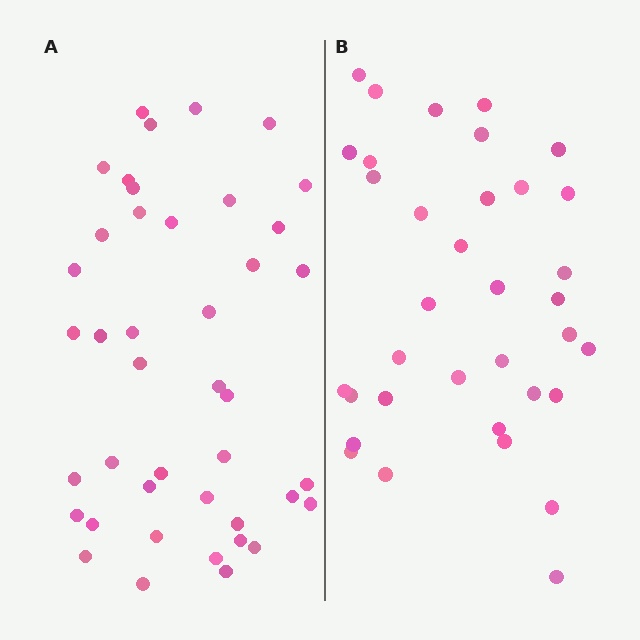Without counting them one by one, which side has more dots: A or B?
Region A (the left region) has more dots.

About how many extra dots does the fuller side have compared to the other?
Region A has roughly 8 or so more dots than region B.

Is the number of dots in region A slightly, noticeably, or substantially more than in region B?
Region A has only slightly more — the two regions are fairly close. The ratio is roughly 1.2 to 1.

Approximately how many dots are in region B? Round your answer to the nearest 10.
About 40 dots. (The exact count is 35, which rounds to 40.)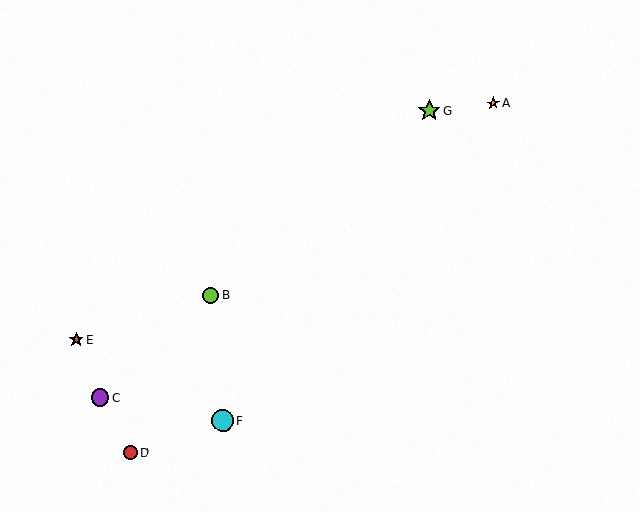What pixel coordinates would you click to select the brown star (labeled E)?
Click at (76, 340) to select the brown star E.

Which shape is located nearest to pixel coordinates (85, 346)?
The brown star (labeled E) at (76, 340) is nearest to that location.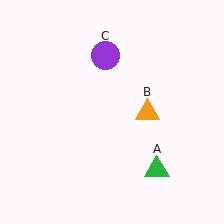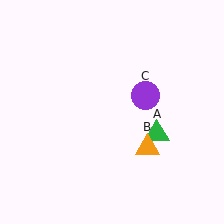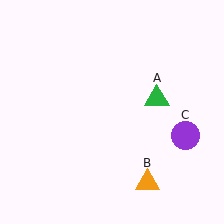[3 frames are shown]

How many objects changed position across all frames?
3 objects changed position: green triangle (object A), orange triangle (object B), purple circle (object C).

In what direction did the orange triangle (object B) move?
The orange triangle (object B) moved down.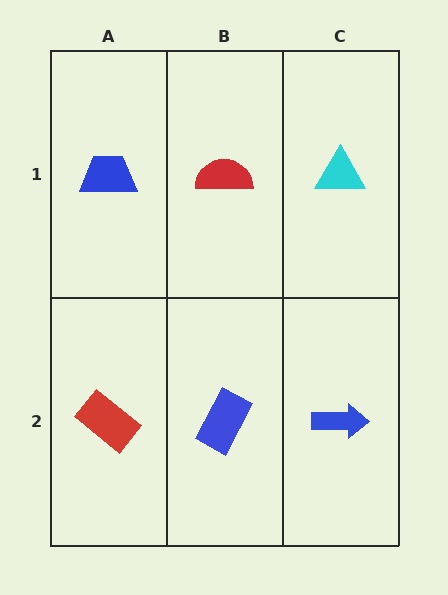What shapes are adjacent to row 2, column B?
A red semicircle (row 1, column B), a red rectangle (row 2, column A), a blue arrow (row 2, column C).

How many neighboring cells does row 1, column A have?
2.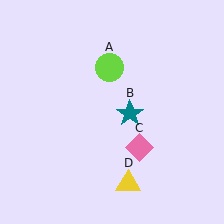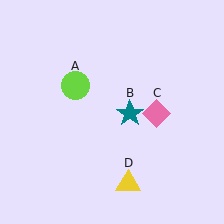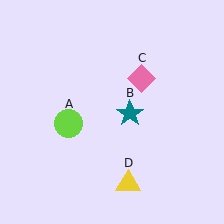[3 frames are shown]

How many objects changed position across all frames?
2 objects changed position: lime circle (object A), pink diamond (object C).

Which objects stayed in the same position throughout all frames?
Teal star (object B) and yellow triangle (object D) remained stationary.